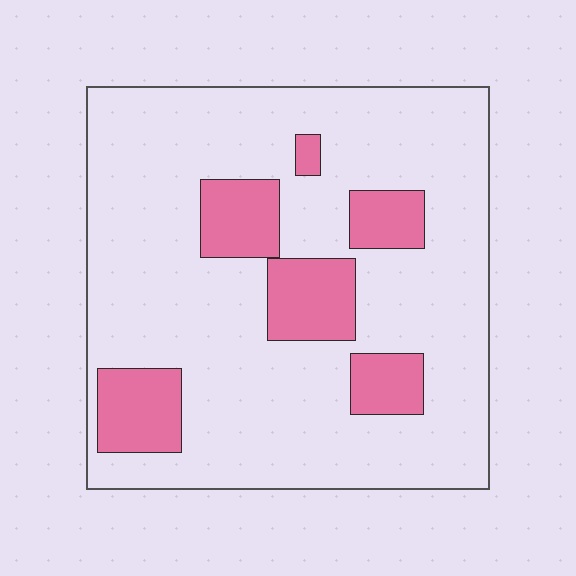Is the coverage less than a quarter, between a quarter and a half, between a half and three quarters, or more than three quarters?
Less than a quarter.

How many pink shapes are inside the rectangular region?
6.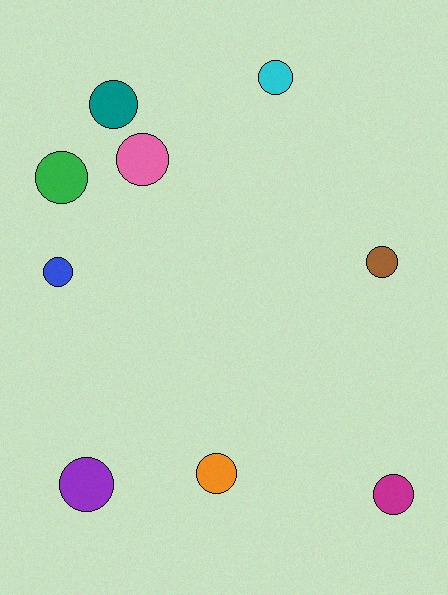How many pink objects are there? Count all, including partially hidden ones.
There is 1 pink object.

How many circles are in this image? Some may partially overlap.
There are 9 circles.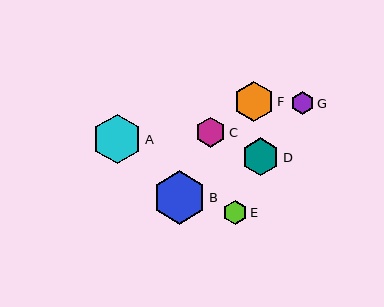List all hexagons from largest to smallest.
From largest to smallest: B, A, F, D, C, E, G.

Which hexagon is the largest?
Hexagon B is the largest with a size of approximately 53 pixels.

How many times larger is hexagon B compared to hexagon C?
Hexagon B is approximately 1.8 times the size of hexagon C.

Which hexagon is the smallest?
Hexagon G is the smallest with a size of approximately 23 pixels.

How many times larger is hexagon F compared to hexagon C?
Hexagon F is approximately 1.3 times the size of hexagon C.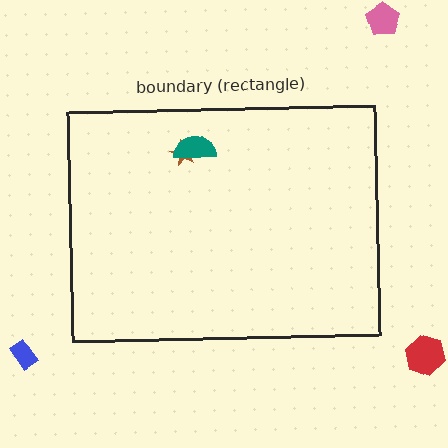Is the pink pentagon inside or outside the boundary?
Outside.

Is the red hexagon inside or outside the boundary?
Outside.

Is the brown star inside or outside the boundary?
Inside.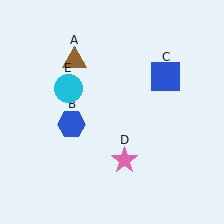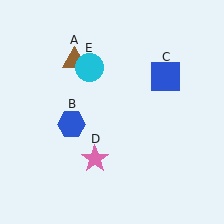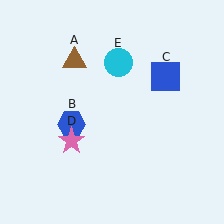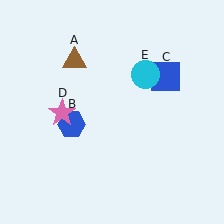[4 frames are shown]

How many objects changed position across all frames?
2 objects changed position: pink star (object D), cyan circle (object E).